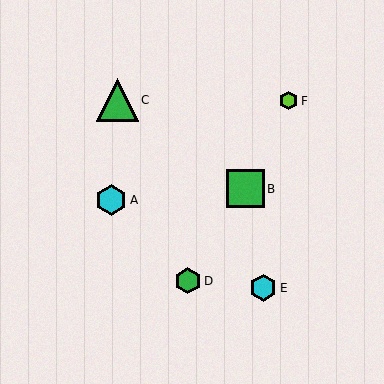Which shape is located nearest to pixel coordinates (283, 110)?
The lime hexagon (labeled F) at (289, 101) is nearest to that location.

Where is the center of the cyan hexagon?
The center of the cyan hexagon is at (263, 288).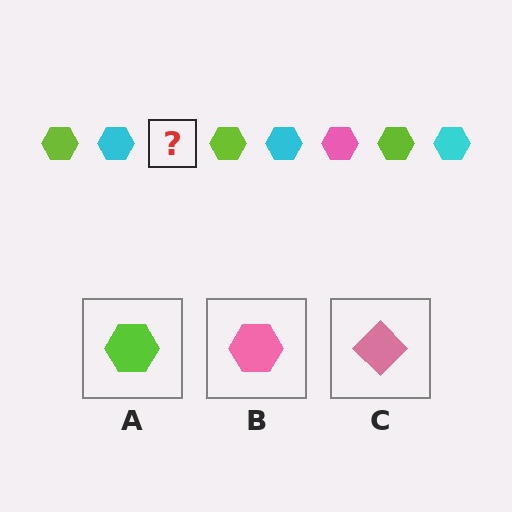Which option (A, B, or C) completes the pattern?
B.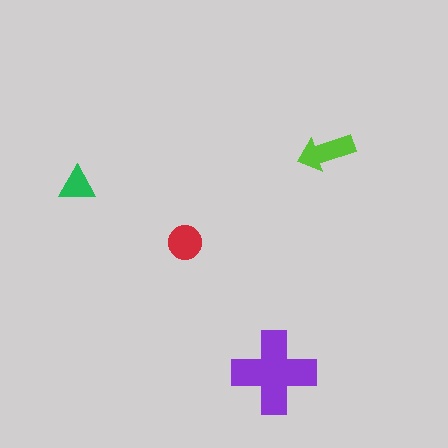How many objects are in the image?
There are 4 objects in the image.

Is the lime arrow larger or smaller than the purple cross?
Smaller.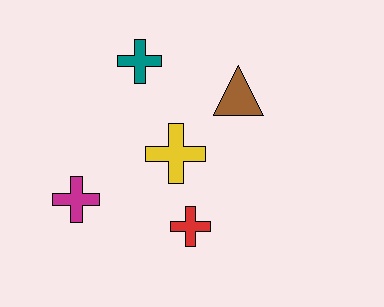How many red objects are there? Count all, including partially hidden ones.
There is 1 red object.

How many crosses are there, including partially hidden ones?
There are 4 crosses.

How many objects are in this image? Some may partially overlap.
There are 5 objects.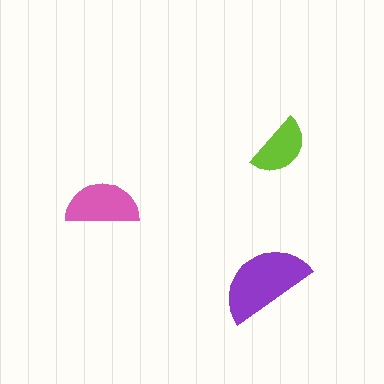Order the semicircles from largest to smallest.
the purple one, the pink one, the lime one.